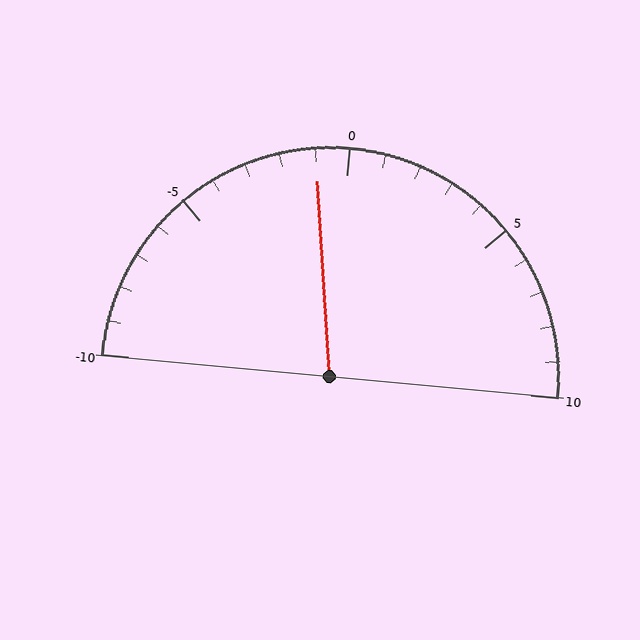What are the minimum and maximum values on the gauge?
The gauge ranges from -10 to 10.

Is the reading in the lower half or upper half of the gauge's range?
The reading is in the lower half of the range (-10 to 10).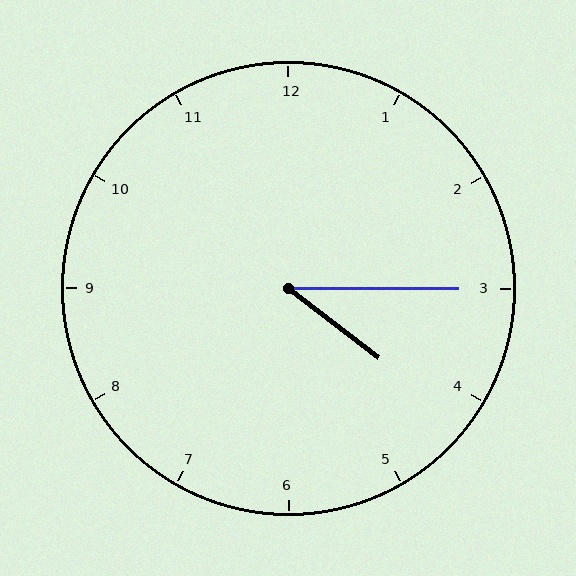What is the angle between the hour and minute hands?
Approximately 38 degrees.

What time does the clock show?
4:15.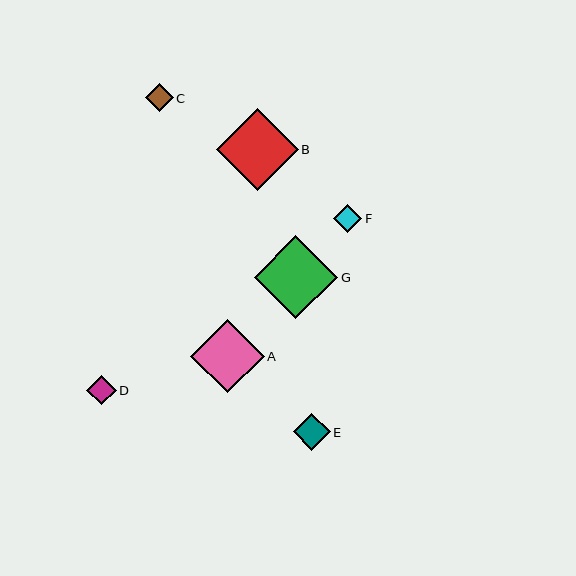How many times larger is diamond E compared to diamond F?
Diamond E is approximately 1.3 times the size of diamond F.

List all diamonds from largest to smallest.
From largest to smallest: G, B, A, E, D, F, C.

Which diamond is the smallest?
Diamond C is the smallest with a size of approximately 27 pixels.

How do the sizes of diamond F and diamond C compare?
Diamond F and diamond C are approximately the same size.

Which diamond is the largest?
Diamond G is the largest with a size of approximately 83 pixels.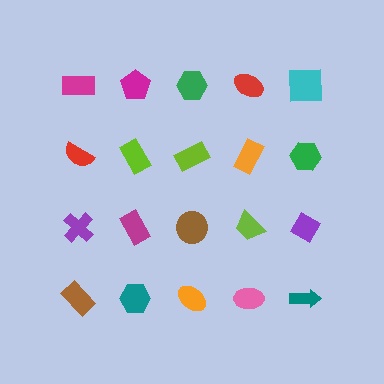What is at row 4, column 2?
A teal hexagon.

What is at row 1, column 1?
A magenta rectangle.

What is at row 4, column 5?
A teal arrow.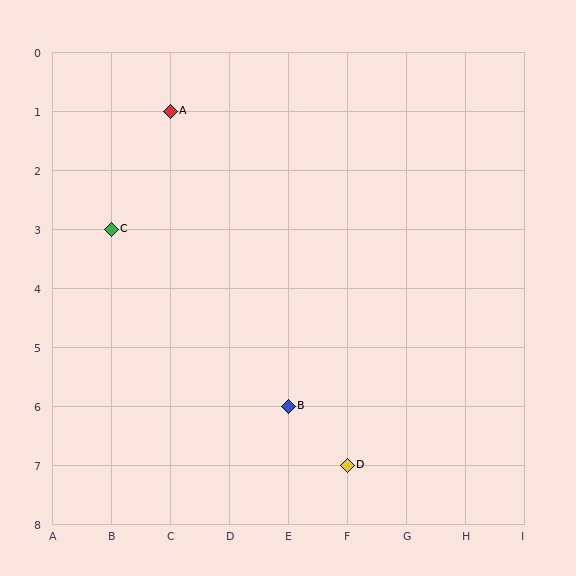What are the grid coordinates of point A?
Point A is at grid coordinates (C, 1).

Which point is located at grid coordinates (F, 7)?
Point D is at (F, 7).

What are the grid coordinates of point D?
Point D is at grid coordinates (F, 7).